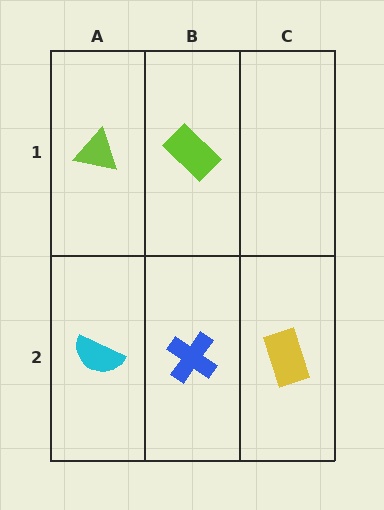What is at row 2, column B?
A blue cross.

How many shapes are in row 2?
3 shapes.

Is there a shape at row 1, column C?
No, that cell is empty.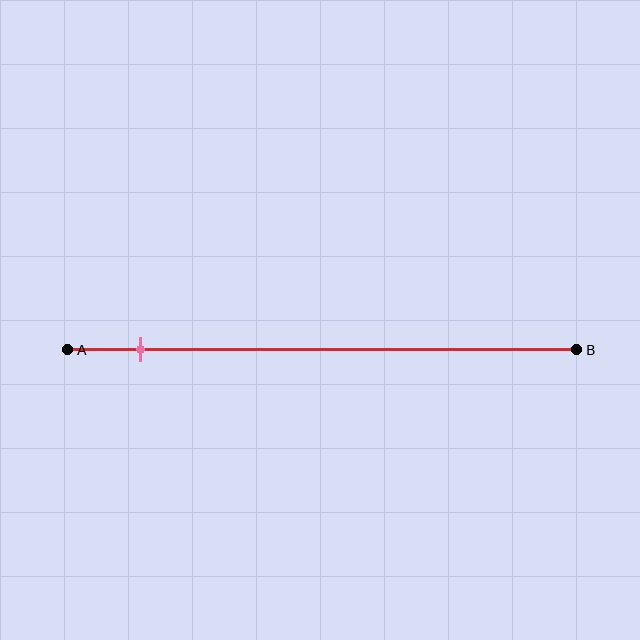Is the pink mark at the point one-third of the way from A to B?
No, the mark is at about 15% from A, not at the 33% one-third point.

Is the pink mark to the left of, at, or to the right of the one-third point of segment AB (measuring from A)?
The pink mark is to the left of the one-third point of segment AB.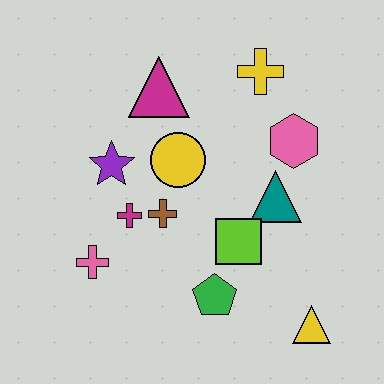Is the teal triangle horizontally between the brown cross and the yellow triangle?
Yes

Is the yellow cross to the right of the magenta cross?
Yes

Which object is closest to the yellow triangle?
The green pentagon is closest to the yellow triangle.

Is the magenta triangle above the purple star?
Yes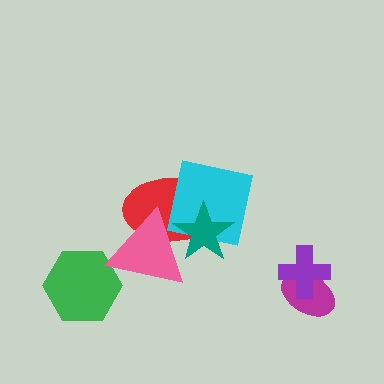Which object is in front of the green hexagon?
The pink triangle is in front of the green hexagon.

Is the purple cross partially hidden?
No, no other shape covers it.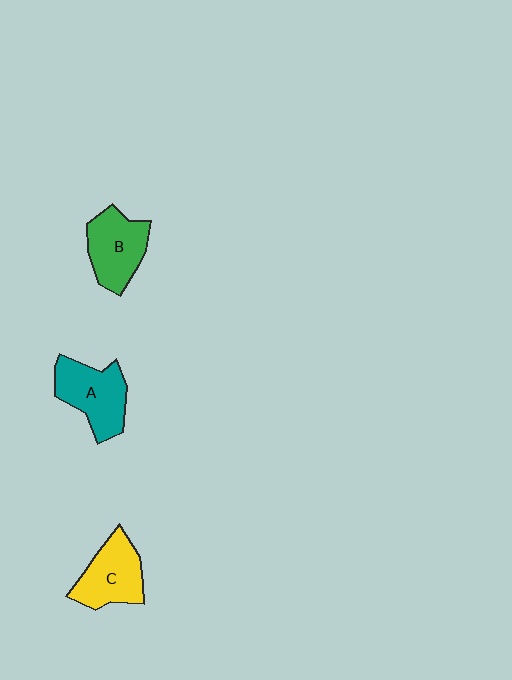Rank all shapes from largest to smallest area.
From largest to smallest: A (teal), B (green), C (yellow).